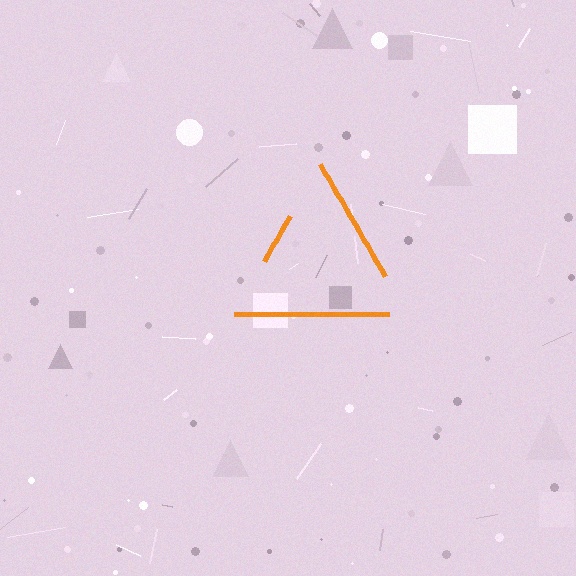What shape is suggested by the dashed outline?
The dashed outline suggests a triangle.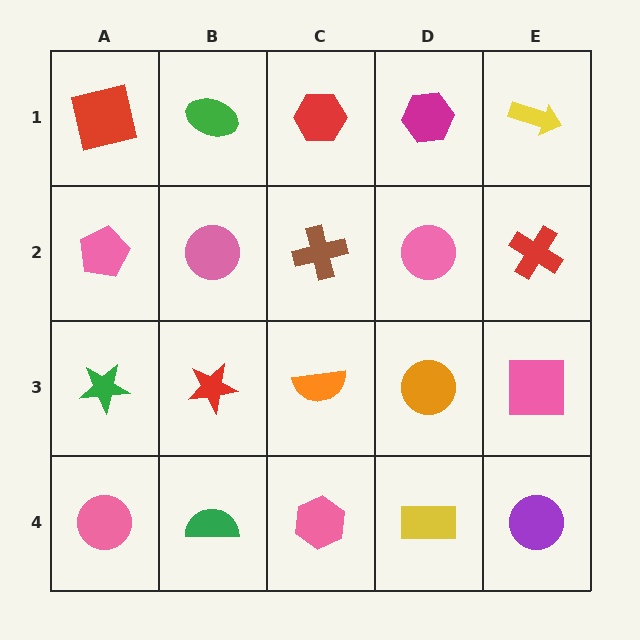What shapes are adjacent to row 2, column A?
A red square (row 1, column A), a green star (row 3, column A), a pink circle (row 2, column B).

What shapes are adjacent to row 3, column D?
A pink circle (row 2, column D), a yellow rectangle (row 4, column D), an orange semicircle (row 3, column C), a pink square (row 3, column E).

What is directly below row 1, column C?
A brown cross.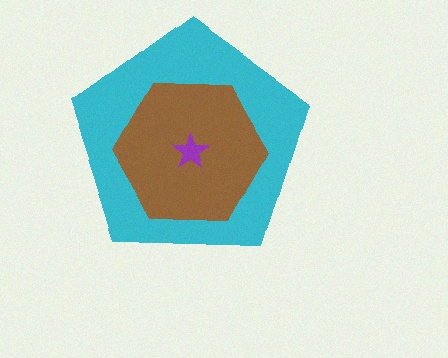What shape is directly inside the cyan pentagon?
The brown hexagon.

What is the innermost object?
The purple star.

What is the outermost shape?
The cyan pentagon.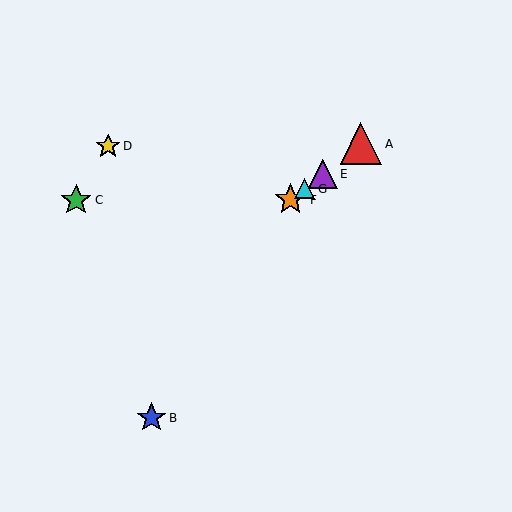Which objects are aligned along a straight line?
Objects A, E, F, G are aligned along a straight line.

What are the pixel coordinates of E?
Object E is at (323, 174).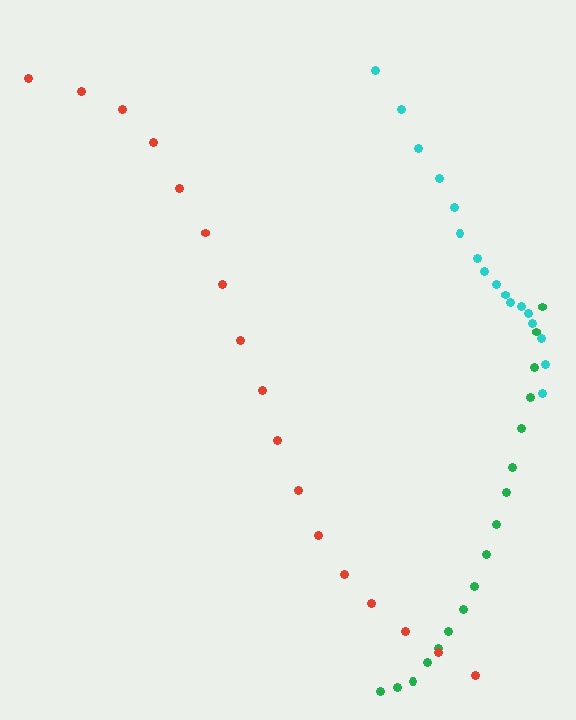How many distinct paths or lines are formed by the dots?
There are 3 distinct paths.